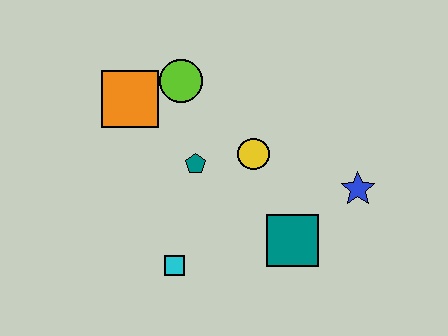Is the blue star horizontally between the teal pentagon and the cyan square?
No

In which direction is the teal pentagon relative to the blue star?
The teal pentagon is to the left of the blue star.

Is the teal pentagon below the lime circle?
Yes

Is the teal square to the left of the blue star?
Yes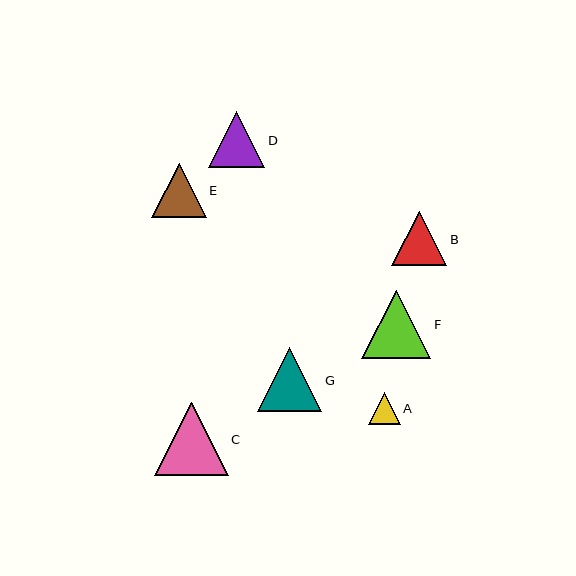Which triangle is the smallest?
Triangle A is the smallest with a size of approximately 32 pixels.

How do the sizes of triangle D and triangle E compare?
Triangle D and triangle E are approximately the same size.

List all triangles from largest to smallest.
From largest to smallest: C, F, G, D, B, E, A.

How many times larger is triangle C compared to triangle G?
Triangle C is approximately 1.1 times the size of triangle G.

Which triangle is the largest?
Triangle C is the largest with a size of approximately 73 pixels.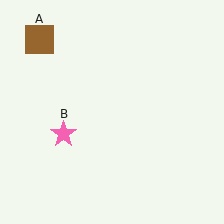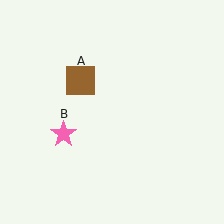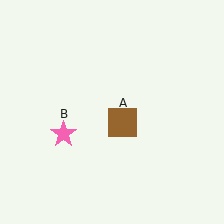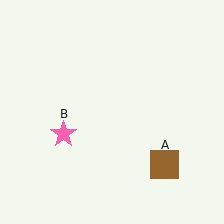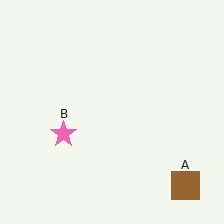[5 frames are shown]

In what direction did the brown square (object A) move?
The brown square (object A) moved down and to the right.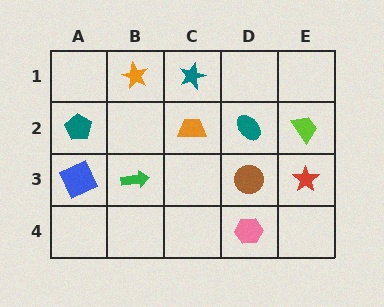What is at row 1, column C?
A teal star.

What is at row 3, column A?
A blue square.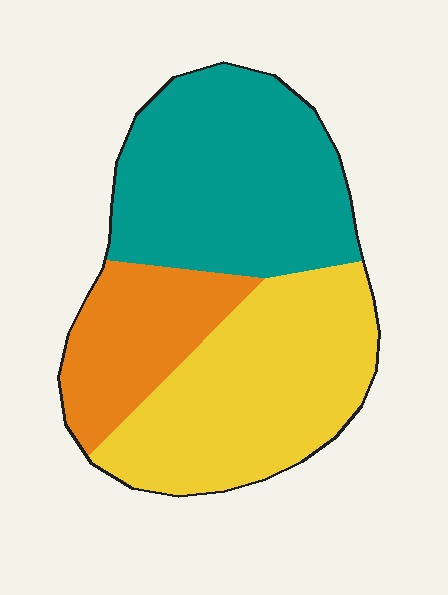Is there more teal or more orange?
Teal.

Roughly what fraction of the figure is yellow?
Yellow covers 39% of the figure.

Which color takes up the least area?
Orange, at roughly 20%.